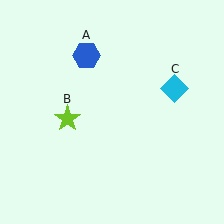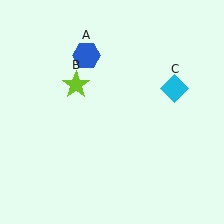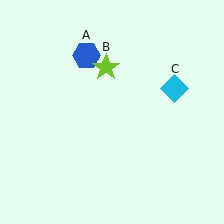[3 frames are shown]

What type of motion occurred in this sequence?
The lime star (object B) rotated clockwise around the center of the scene.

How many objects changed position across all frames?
1 object changed position: lime star (object B).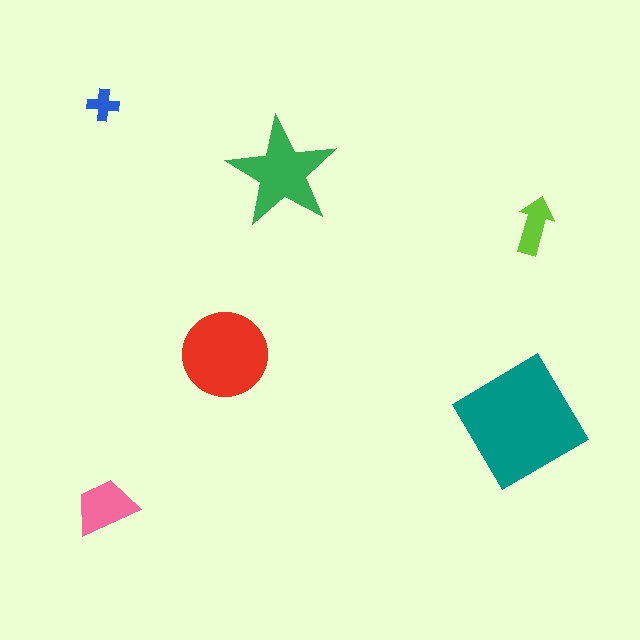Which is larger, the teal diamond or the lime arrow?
The teal diamond.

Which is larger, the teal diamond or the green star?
The teal diamond.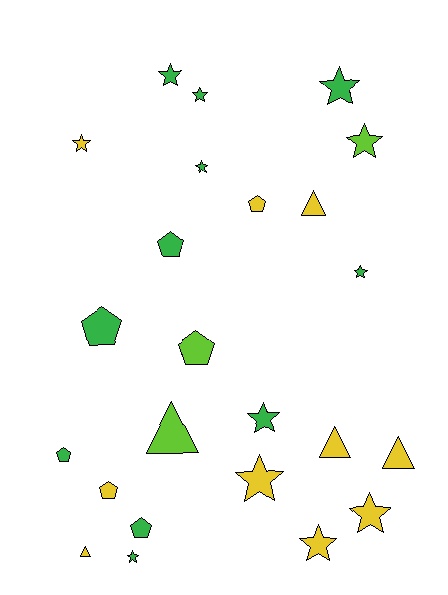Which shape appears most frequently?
Star, with 12 objects.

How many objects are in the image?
There are 24 objects.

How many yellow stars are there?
There are 4 yellow stars.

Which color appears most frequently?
Green, with 11 objects.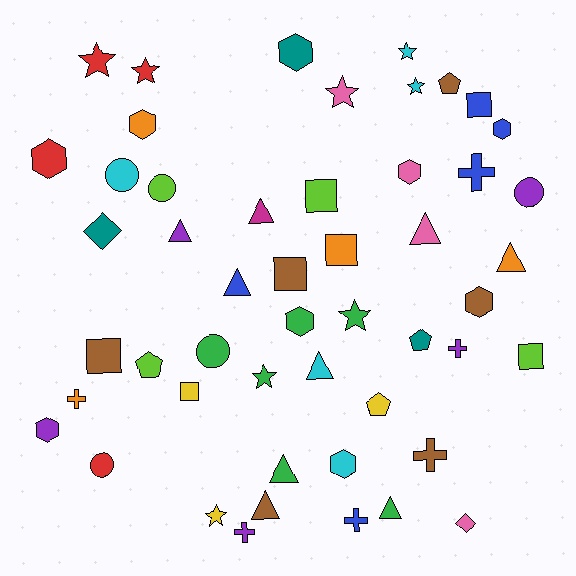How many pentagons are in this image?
There are 4 pentagons.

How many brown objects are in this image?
There are 6 brown objects.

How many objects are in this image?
There are 50 objects.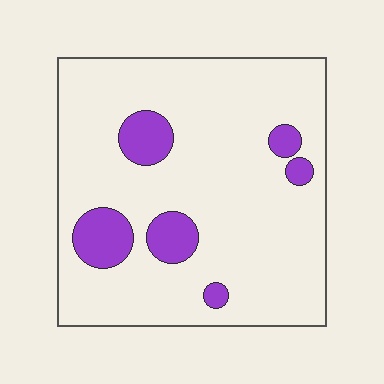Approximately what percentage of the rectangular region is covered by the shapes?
Approximately 15%.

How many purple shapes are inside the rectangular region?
6.